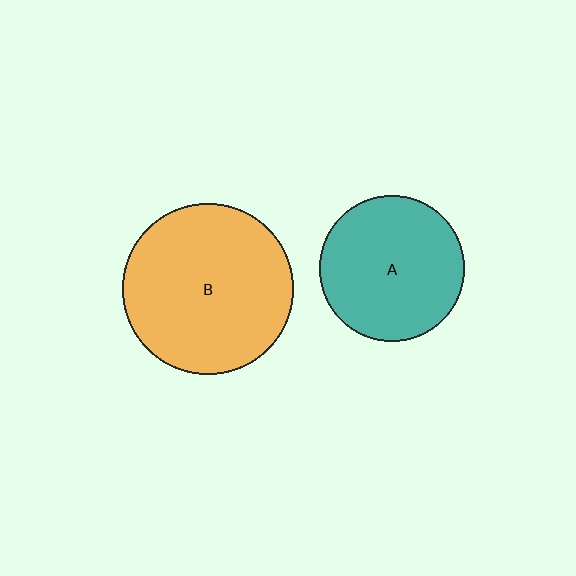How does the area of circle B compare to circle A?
Approximately 1.4 times.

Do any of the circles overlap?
No, none of the circles overlap.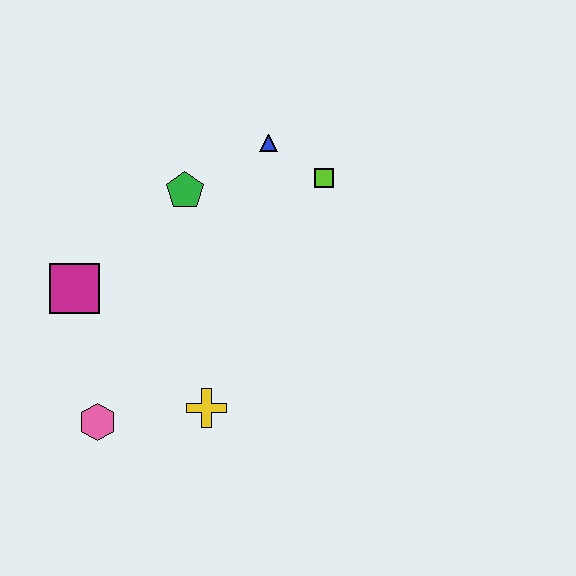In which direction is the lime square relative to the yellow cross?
The lime square is above the yellow cross.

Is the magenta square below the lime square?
Yes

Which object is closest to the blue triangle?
The lime square is closest to the blue triangle.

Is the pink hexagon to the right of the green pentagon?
No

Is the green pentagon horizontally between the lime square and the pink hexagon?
Yes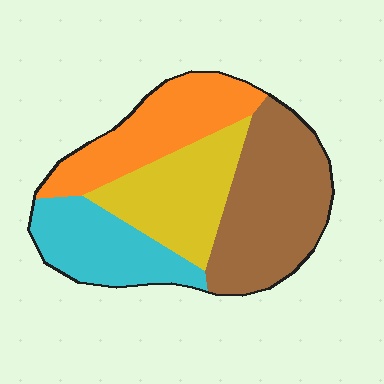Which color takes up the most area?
Brown, at roughly 35%.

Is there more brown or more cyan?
Brown.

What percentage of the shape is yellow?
Yellow takes up less than a quarter of the shape.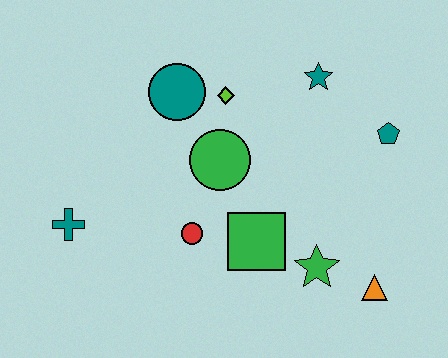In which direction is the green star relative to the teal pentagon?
The green star is below the teal pentagon.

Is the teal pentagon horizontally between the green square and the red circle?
No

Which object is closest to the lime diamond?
The teal circle is closest to the lime diamond.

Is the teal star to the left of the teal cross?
No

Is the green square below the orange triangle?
No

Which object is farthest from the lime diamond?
The orange triangle is farthest from the lime diamond.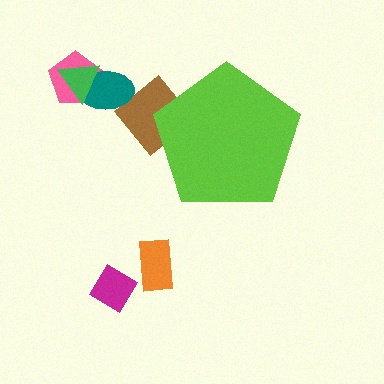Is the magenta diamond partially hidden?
No, the magenta diamond is fully visible.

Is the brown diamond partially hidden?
Yes, the brown diamond is partially hidden behind the lime pentagon.